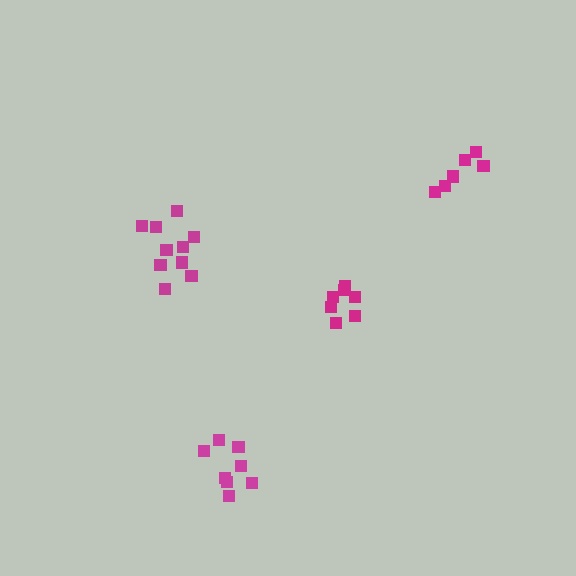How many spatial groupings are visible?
There are 4 spatial groupings.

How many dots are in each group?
Group 1: 7 dots, Group 2: 10 dots, Group 3: 8 dots, Group 4: 6 dots (31 total).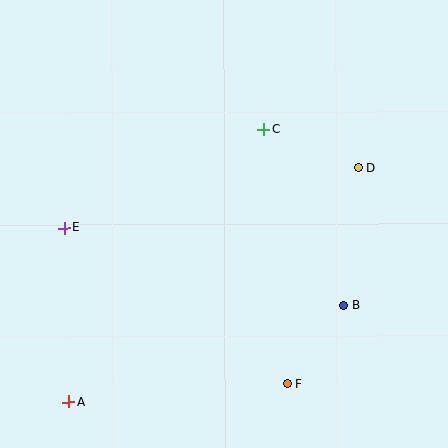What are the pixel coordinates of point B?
Point B is at (344, 305).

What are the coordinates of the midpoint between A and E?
The midpoint between A and E is at (66, 315).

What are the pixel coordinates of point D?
Point D is at (358, 167).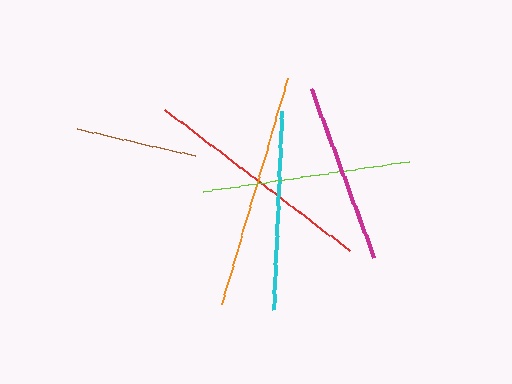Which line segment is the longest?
The orange line is the longest at approximately 237 pixels.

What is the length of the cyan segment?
The cyan segment is approximately 199 pixels long.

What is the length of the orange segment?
The orange segment is approximately 237 pixels long.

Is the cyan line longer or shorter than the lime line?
The lime line is longer than the cyan line.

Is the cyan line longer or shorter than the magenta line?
The cyan line is longer than the magenta line.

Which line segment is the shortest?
The brown line is the shortest at approximately 121 pixels.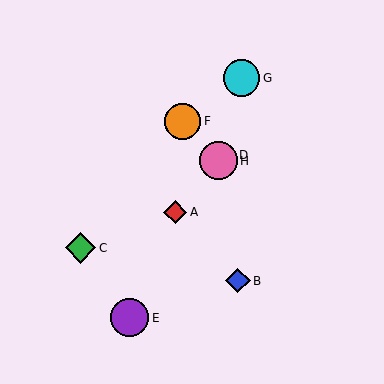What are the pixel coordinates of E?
Object E is at (130, 318).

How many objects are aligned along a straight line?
3 objects (A, D, H) are aligned along a straight line.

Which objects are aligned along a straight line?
Objects A, D, H are aligned along a straight line.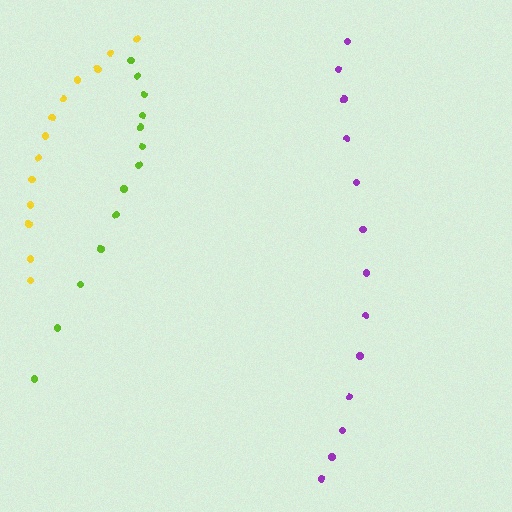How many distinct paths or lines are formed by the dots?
There are 3 distinct paths.